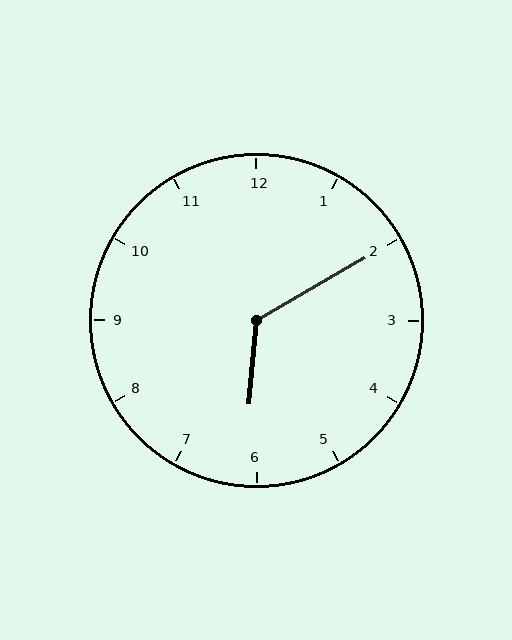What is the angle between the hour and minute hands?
Approximately 125 degrees.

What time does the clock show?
6:10.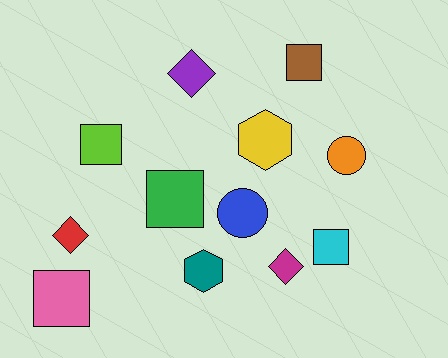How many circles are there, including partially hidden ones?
There are 2 circles.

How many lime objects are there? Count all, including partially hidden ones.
There is 1 lime object.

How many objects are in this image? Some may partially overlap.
There are 12 objects.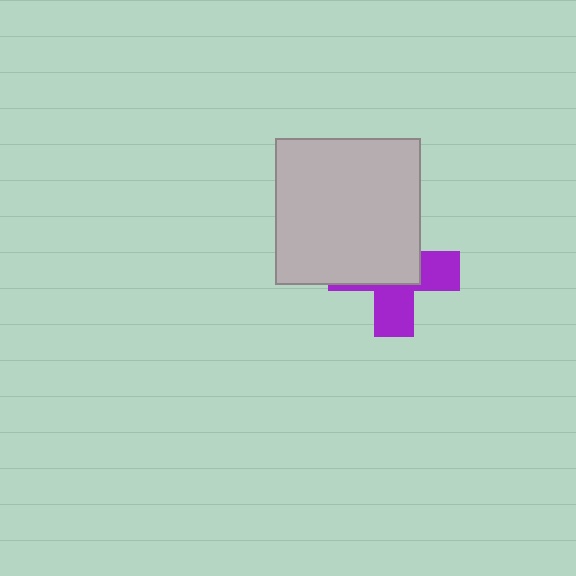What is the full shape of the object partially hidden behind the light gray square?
The partially hidden object is a purple cross.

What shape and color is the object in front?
The object in front is a light gray square.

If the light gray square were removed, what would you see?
You would see the complete purple cross.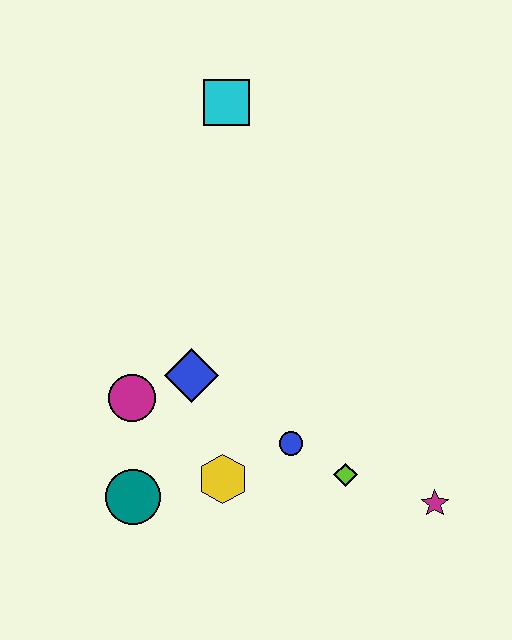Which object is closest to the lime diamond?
The blue circle is closest to the lime diamond.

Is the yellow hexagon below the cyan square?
Yes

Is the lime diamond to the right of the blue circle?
Yes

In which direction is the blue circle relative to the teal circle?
The blue circle is to the right of the teal circle.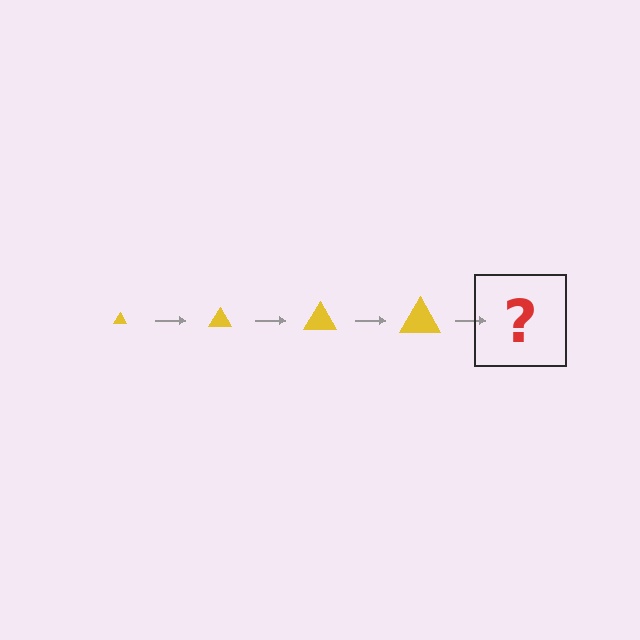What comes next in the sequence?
The next element should be a yellow triangle, larger than the previous one.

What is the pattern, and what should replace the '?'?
The pattern is that the triangle gets progressively larger each step. The '?' should be a yellow triangle, larger than the previous one.